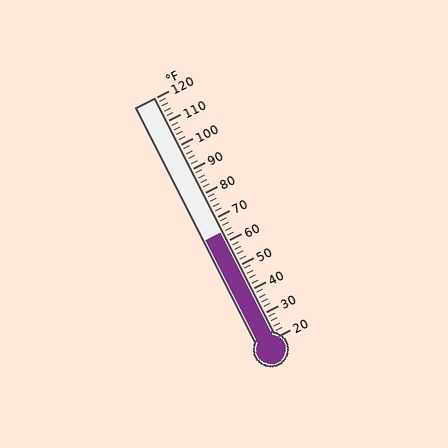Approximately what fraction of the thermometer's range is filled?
The thermometer is filled to approximately 45% of its range.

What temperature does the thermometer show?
The thermometer shows approximately 64°F.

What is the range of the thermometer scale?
The thermometer scale ranges from 20°F to 120°F.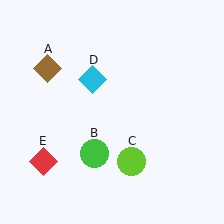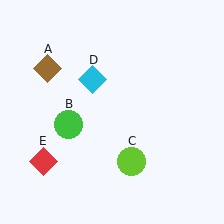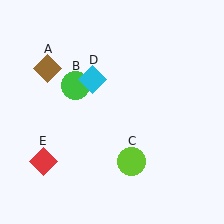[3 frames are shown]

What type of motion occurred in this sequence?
The green circle (object B) rotated clockwise around the center of the scene.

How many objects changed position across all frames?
1 object changed position: green circle (object B).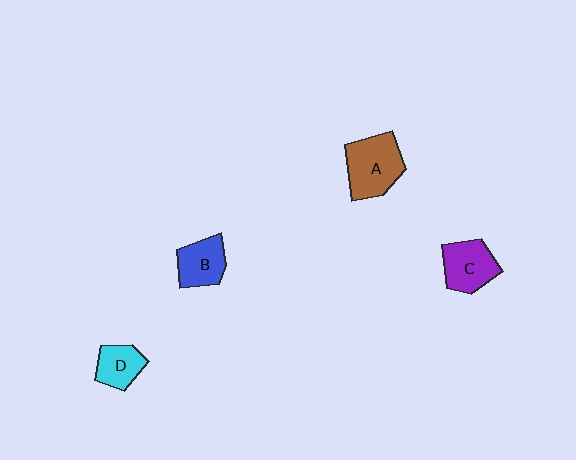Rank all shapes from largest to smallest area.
From largest to smallest: A (brown), C (purple), B (blue), D (cyan).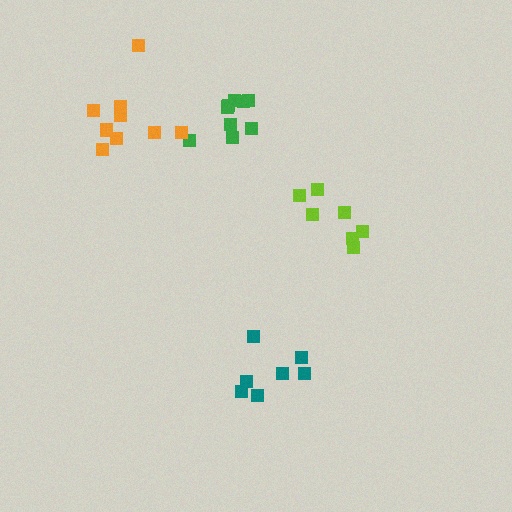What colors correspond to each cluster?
The clusters are colored: teal, green, orange, lime.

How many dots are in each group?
Group 1: 7 dots, Group 2: 9 dots, Group 3: 9 dots, Group 4: 7 dots (32 total).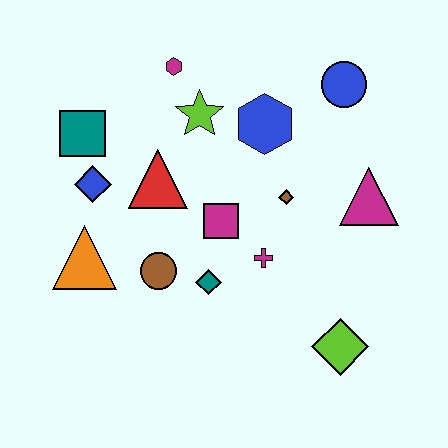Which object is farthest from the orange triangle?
The blue circle is farthest from the orange triangle.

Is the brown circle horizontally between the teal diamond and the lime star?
No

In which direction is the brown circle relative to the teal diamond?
The brown circle is to the left of the teal diamond.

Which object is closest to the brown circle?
The teal diamond is closest to the brown circle.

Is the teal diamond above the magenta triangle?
No